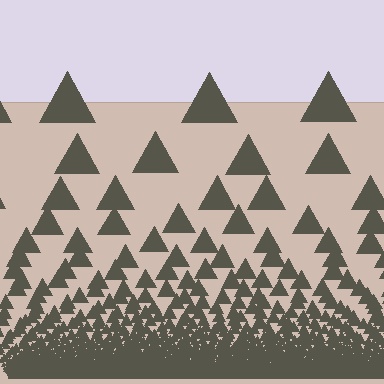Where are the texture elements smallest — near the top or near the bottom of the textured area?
Near the bottom.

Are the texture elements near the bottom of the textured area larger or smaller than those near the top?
Smaller. The gradient is inverted — elements near the bottom are smaller and denser.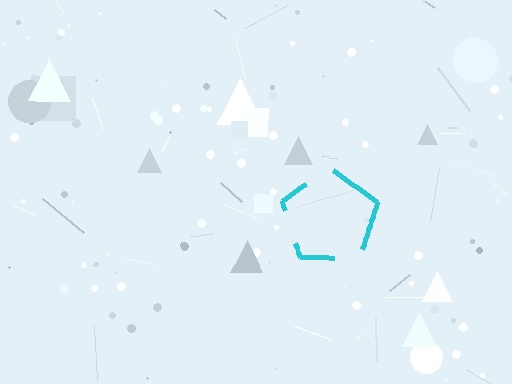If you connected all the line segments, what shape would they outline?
They would outline a pentagon.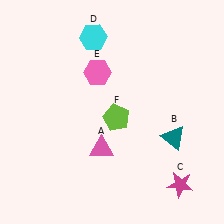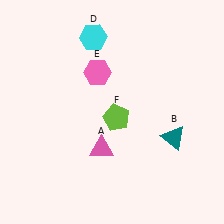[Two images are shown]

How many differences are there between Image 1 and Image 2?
There is 1 difference between the two images.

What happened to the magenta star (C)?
The magenta star (C) was removed in Image 2. It was in the bottom-right area of Image 1.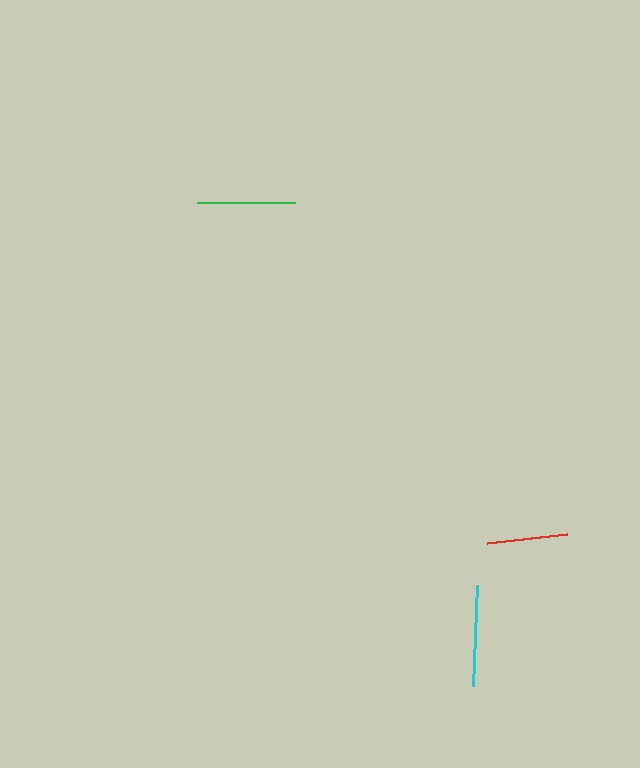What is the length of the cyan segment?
The cyan segment is approximately 101 pixels long.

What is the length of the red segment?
The red segment is approximately 80 pixels long.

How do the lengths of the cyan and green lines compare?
The cyan and green lines are approximately the same length.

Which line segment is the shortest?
The red line is the shortest at approximately 80 pixels.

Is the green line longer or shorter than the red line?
The green line is longer than the red line.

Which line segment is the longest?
The cyan line is the longest at approximately 101 pixels.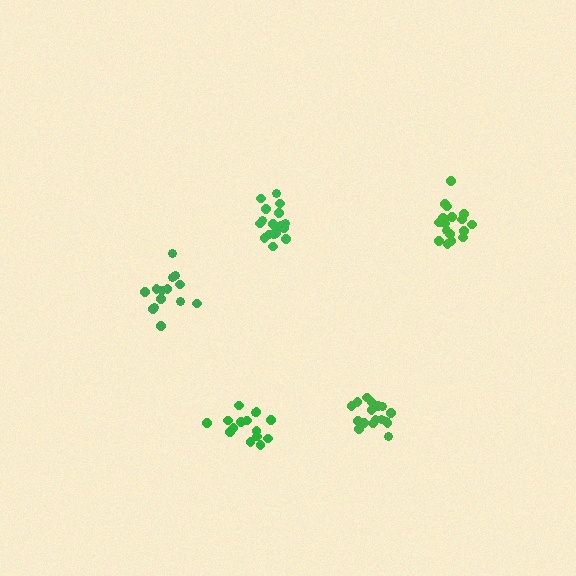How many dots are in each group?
Group 1: 17 dots, Group 2: 14 dots, Group 3: 18 dots, Group 4: 15 dots, Group 5: 18 dots (82 total).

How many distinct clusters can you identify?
There are 5 distinct clusters.